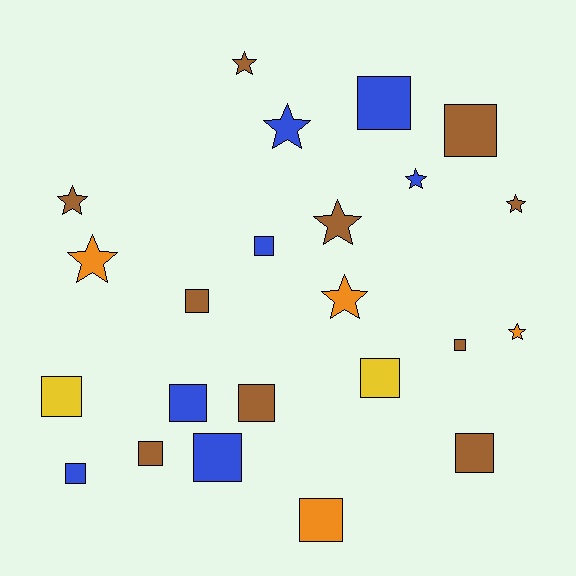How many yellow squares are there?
There are 2 yellow squares.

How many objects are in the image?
There are 23 objects.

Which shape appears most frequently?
Square, with 14 objects.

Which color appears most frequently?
Brown, with 10 objects.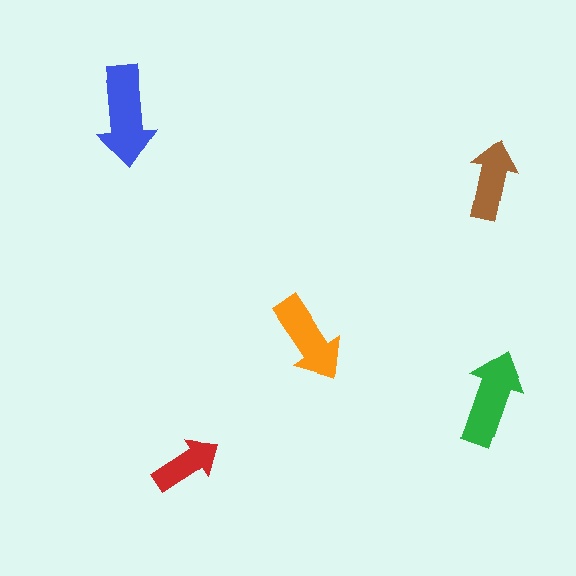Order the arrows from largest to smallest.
the blue one, the green one, the orange one, the brown one, the red one.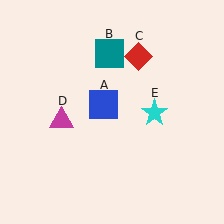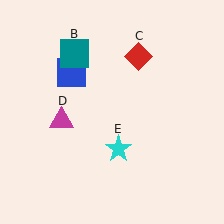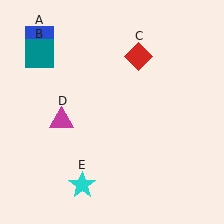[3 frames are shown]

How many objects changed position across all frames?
3 objects changed position: blue square (object A), teal square (object B), cyan star (object E).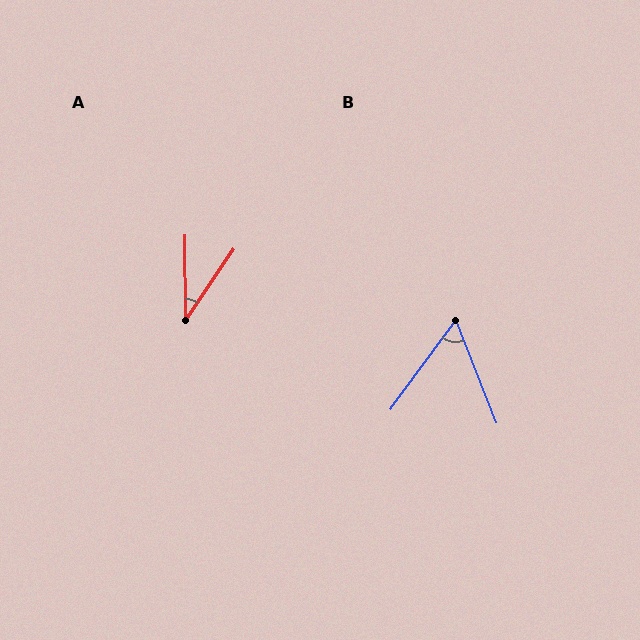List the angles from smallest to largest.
A (34°), B (58°).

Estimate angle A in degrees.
Approximately 34 degrees.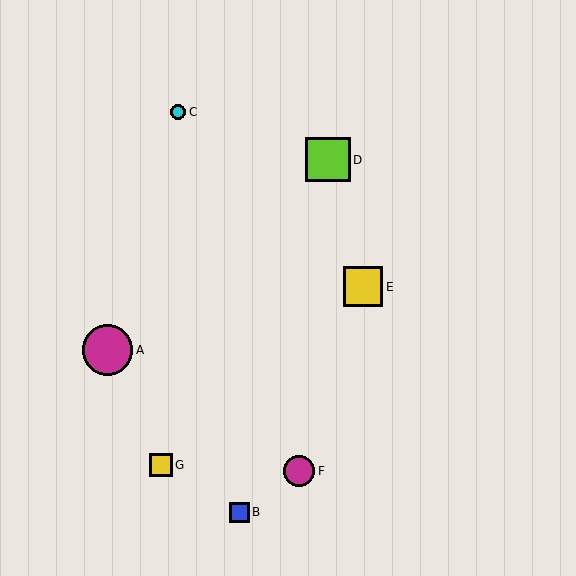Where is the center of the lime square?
The center of the lime square is at (328, 160).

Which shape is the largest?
The magenta circle (labeled A) is the largest.